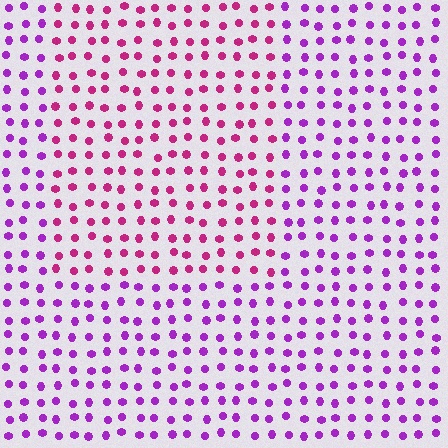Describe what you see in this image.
The image is filled with small purple elements in a uniform arrangement. A rectangle-shaped region is visible where the elements are tinted to a slightly different hue, forming a subtle color boundary.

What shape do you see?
I see a rectangle.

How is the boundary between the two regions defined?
The boundary is defined purely by a slight shift in hue (about 37 degrees). Spacing, size, and orientation are identical on both sides.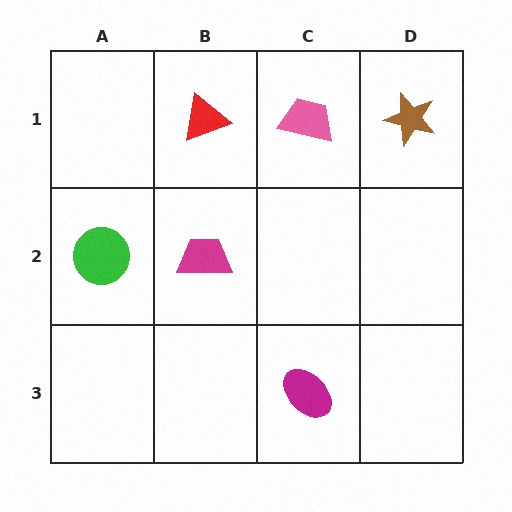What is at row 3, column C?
A magenta ellipse.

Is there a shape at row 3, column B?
No, that cell is empty.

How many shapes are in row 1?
3 shapes.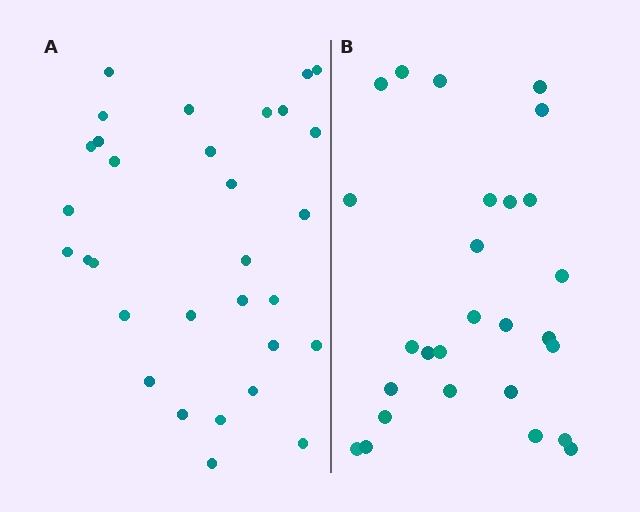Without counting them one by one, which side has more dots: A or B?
Region A (the left region) has more dots.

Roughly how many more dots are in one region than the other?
Region A has about 4 more dots than region B.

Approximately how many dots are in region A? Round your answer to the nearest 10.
About 30 dots. (The exact count is 31, which rounds to 30.)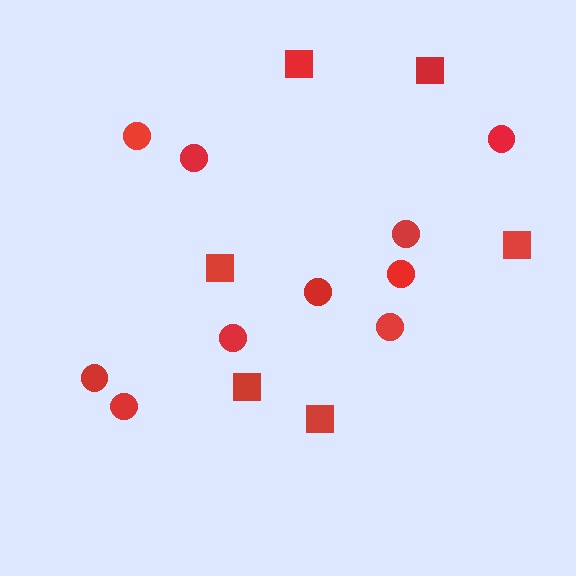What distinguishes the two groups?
There are 2 groups: one group of squares (6) and one group of circles (10).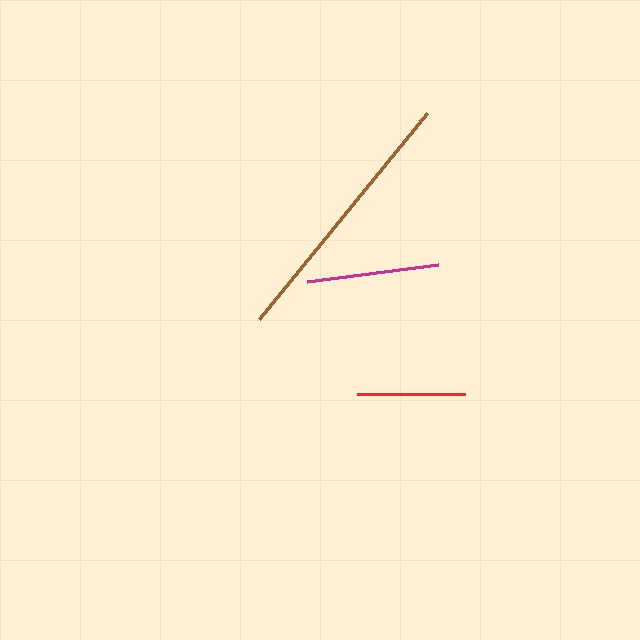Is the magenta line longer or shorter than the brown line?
The brown line is longer than the magenta line.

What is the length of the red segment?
The red segment is approximately 107 pixels long.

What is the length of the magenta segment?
The magenta segment is approximately 133 pixels long.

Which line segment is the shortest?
The red line is the shortest at approximately 107 pixels.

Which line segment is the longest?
The brown line is the longest at approximately 265 pixels.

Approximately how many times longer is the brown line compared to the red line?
The brown line is approximately 2.5 times the length of the red line.